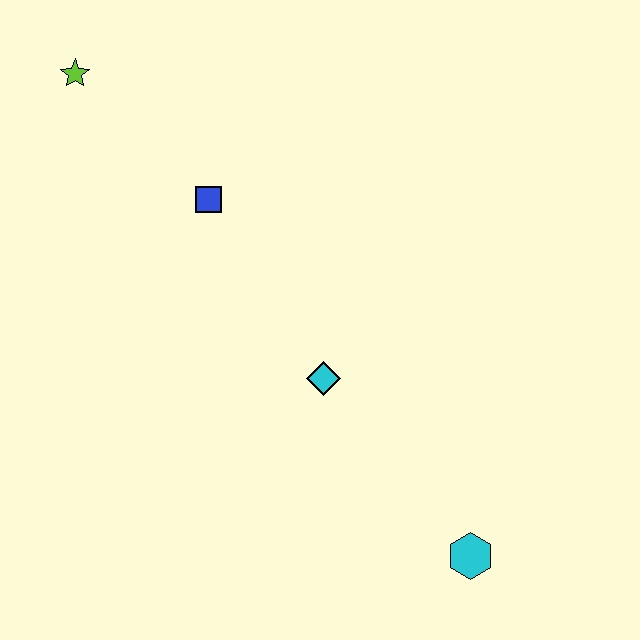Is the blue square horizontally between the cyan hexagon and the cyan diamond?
No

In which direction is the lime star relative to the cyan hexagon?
The lime star is above the cyan hexagon.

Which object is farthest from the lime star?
The cyan hexagon is farthest from the lime star.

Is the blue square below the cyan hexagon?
No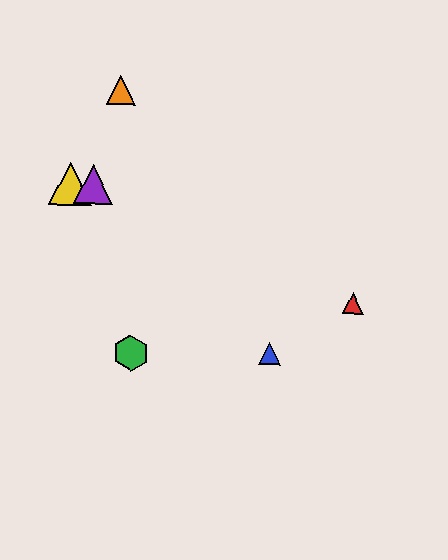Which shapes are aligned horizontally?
The yellow triangle, the purple triangle are aligned horizontally.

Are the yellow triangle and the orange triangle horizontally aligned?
No, the yellow triangle is at y≈184 and the orange triangle is at y≈90.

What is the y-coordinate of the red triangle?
The red triangle is at y≈303.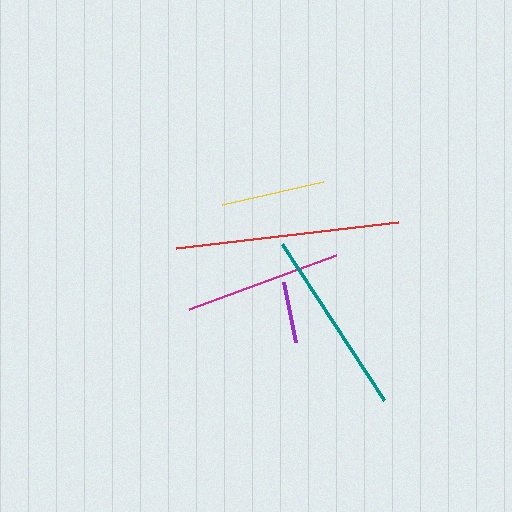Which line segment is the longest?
The red line is the longest at approximately 223 pixels.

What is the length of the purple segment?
The purple segment is approximately 60 pixels long.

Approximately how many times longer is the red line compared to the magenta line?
The red line is approximately 1.4 times the length of the magenta line.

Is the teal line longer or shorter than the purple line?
The teal line is longer than the purple line.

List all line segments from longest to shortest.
From longest to shortest: red, teal, magenta, yellow, purple.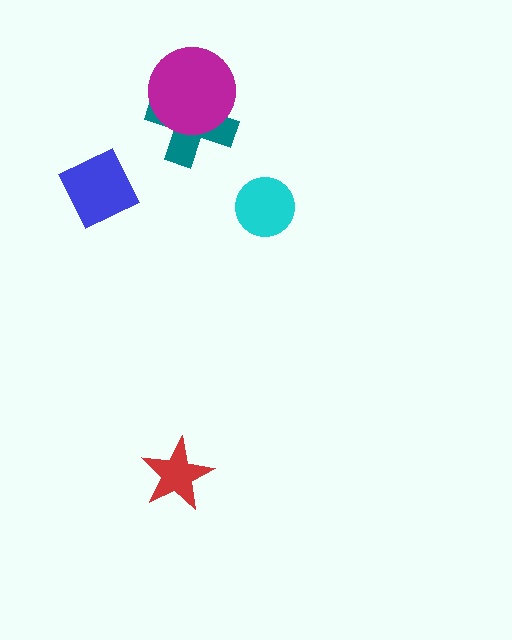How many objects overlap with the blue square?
0 objects overlap with the blue square.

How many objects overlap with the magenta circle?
1 object overlaps with the magenta circle.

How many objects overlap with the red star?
0 objects overlap with the red star.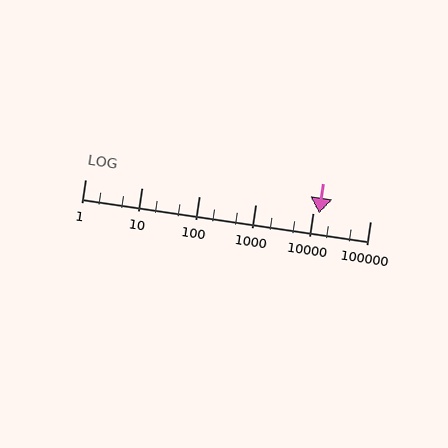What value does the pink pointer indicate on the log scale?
The pointer indicates approximately 13000.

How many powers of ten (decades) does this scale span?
The scale spans 5 decades, from 1 to 100000.